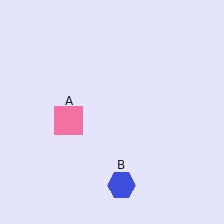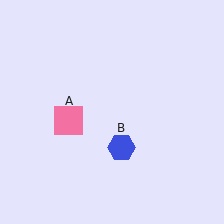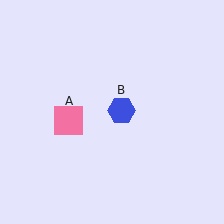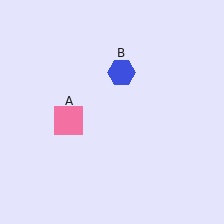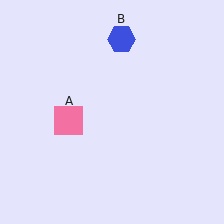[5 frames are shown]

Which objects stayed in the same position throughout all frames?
Pink square (object A) remained stationary.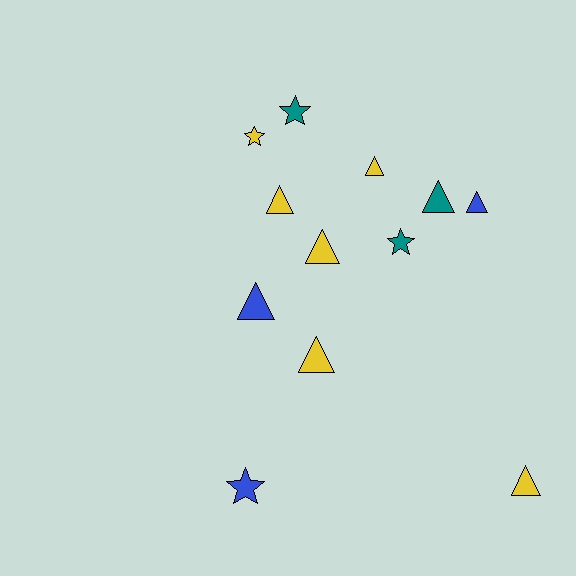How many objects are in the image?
There are 12 objects.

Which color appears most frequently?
Yellow, with 6 objects.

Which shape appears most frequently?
Triangle, with 8 objects.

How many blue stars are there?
There is 1 blue star.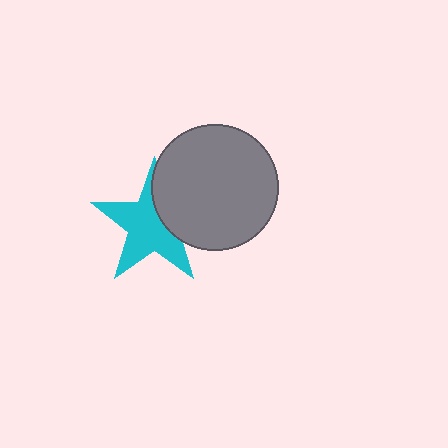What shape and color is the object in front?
The object in front is a gray circle.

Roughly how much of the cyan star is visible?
Most of it is visible (roughly 68%).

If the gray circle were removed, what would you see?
You would see the complete cyan star.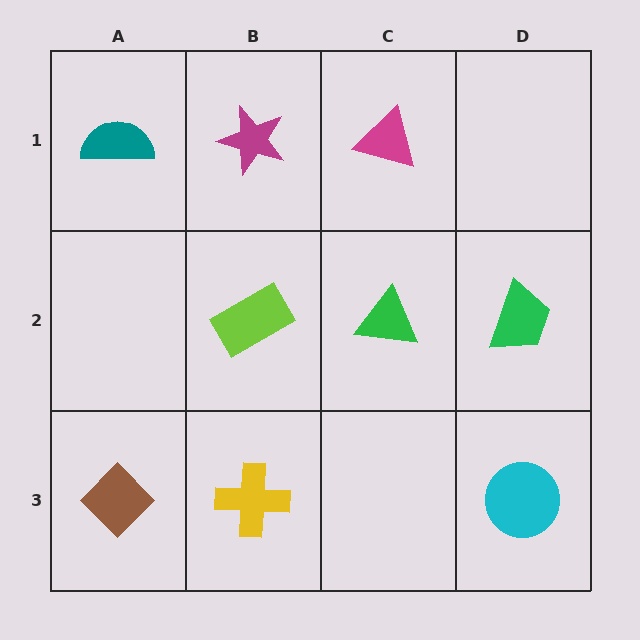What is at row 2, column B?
A lime rectangle.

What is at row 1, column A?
A teal semicircle.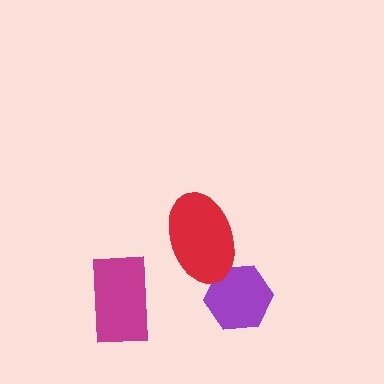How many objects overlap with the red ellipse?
1 object overlaps with the red ellipse.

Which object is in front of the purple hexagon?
The red ellipse is in front of the purple hexagon.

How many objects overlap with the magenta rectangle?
0 objects overlap with the magenta rectangle.